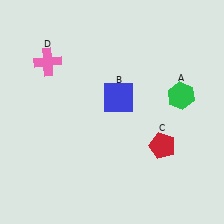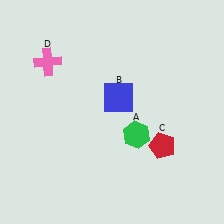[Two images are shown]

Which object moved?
The green hexagon (A) moved left.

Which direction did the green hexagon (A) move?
The green hexagon (A) moved left.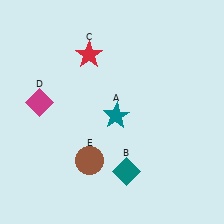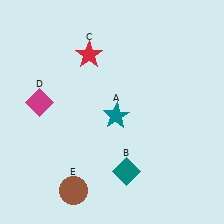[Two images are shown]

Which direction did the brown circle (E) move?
The brown circle (E) moved down.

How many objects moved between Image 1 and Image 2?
1 object moved between the two images.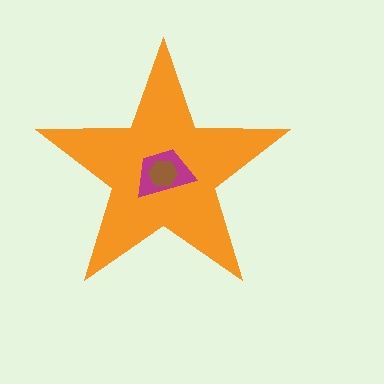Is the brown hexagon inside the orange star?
Yes.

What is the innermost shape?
The brown hexagon.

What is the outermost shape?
The orange star.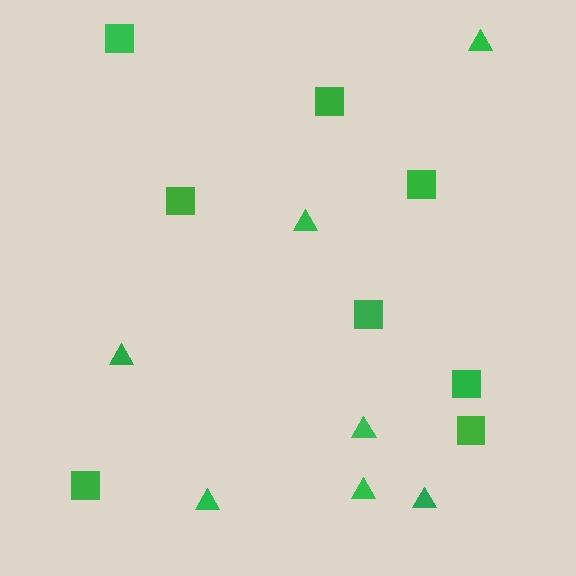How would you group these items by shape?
There are 2 groups: one group of squares (8) and one group of triangles (7).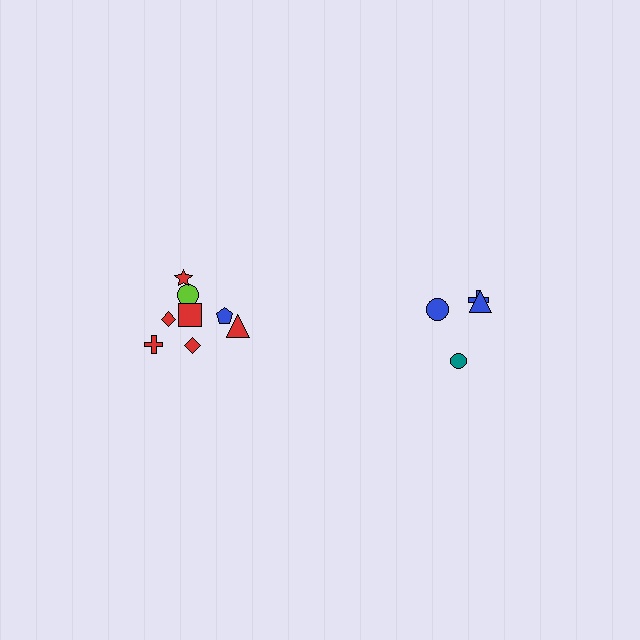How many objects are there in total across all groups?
There are 12 objects.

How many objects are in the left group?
There are 8 objects.